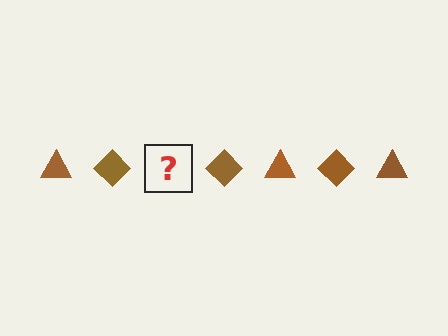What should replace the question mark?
The question mark should be replaced with a brown triangle.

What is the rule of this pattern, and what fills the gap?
The rule is that the pattern cycles through triangle, diamond shapes in brown. The gap should be filled with a brown triangle.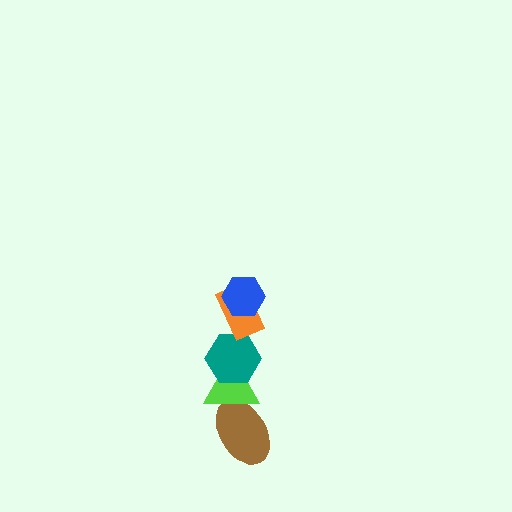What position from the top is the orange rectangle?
The orange rectangle is 2nd from the top.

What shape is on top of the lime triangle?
The teal hexagon is on top of the lime triangle.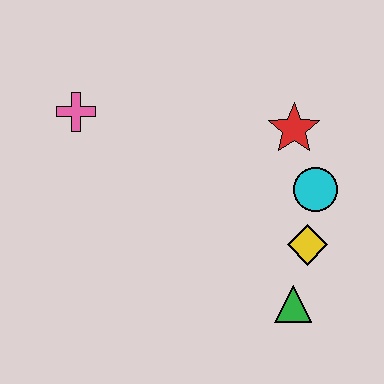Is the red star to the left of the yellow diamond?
Yes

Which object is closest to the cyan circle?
The yellow diamond is closest to the cyan circle.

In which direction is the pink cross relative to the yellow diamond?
The pink cross is to the left of the yellow diamond.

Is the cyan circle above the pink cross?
No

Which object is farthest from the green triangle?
The pink cross is farthest from the green triangle.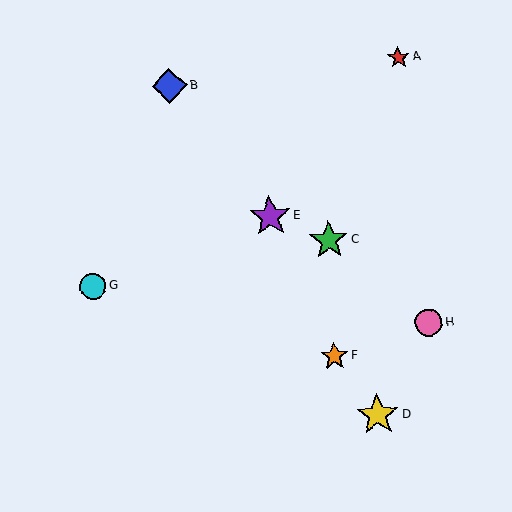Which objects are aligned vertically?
Objects C, F are aligned vertically.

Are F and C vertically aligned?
Yes, both are at x≈334.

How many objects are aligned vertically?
2 objects (C, F) are aligned vertically.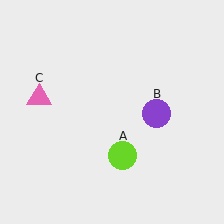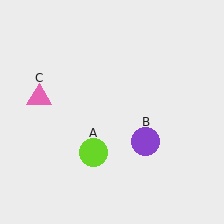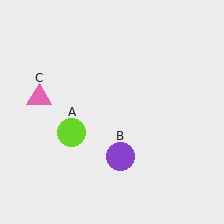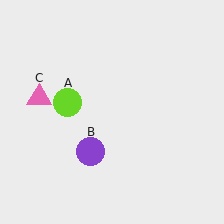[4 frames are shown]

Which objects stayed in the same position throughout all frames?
Pink triangle (object C) remained stationary.